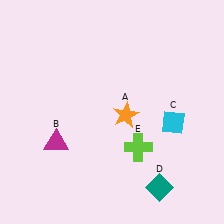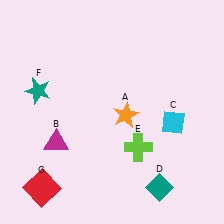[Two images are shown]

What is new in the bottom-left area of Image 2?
A red square (G) was added in the bottom-left area of Image 2.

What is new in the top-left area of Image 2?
A teal star (F) was added in the top-left area of Image 2.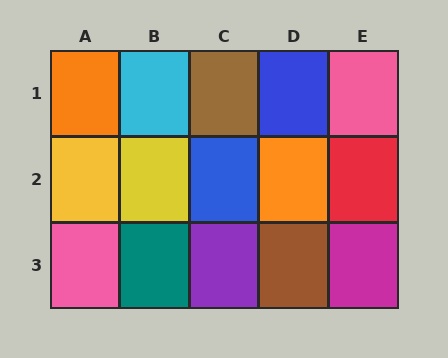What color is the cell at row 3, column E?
Magenta.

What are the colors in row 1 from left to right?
Orange, cyan, brown, blue, pink.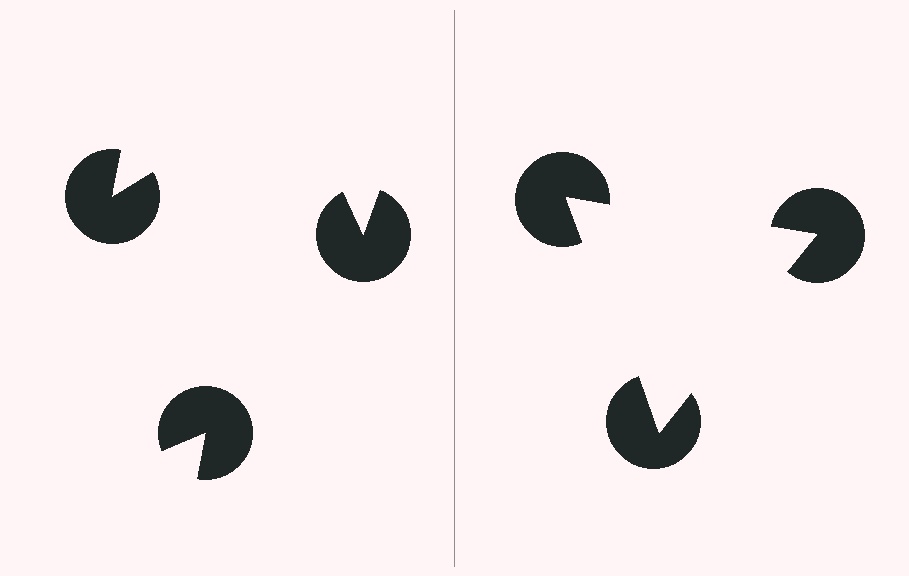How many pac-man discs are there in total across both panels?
6 — 3 on each side.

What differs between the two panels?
The pac-man discs are positioned identically on both sides; only the wedge orientations differ. On the right they align to a triangle; on the left they are misaligned.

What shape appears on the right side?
An illusory triangle.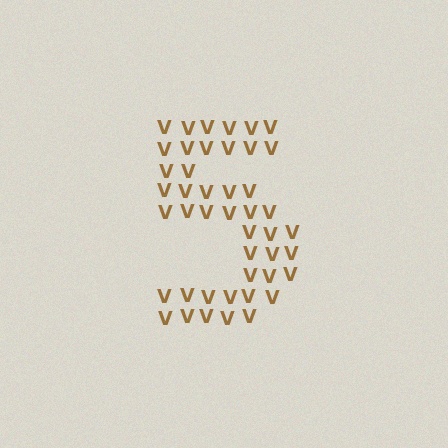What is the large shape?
The large shape is the digit 5.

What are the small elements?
The small elements are letter V's.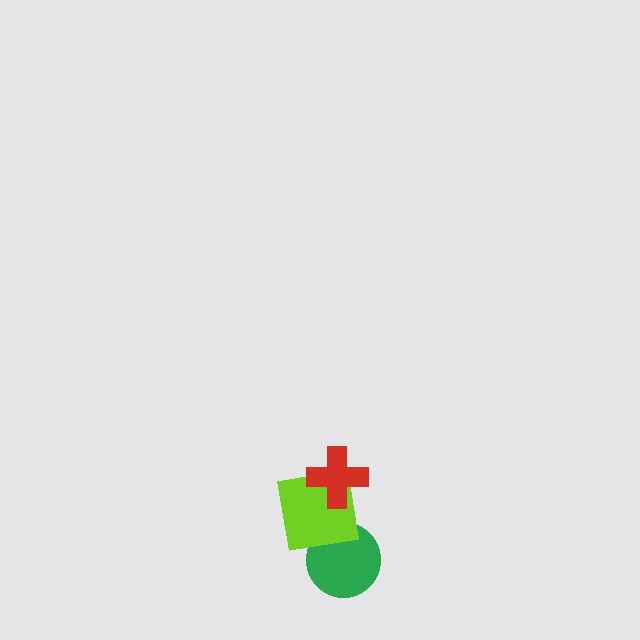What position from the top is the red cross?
The red cross is 1st from the top.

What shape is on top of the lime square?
The red cross is on top of the lime square.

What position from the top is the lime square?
The lime square is 2nd from the top.